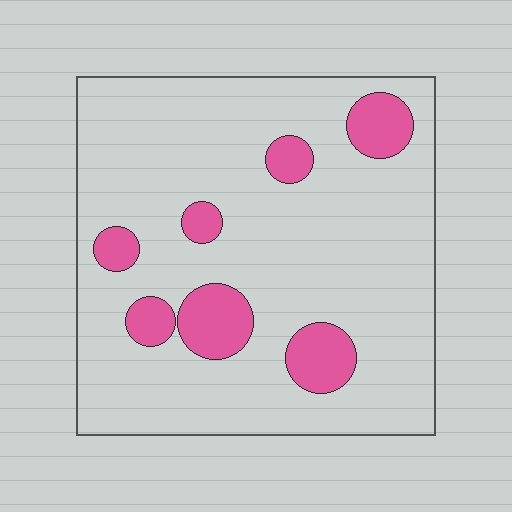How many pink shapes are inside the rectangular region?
7.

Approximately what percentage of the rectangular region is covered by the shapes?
Approximately 15%.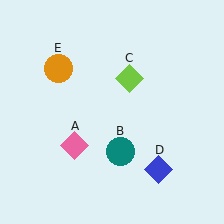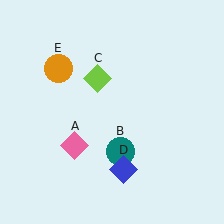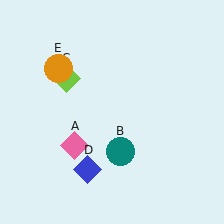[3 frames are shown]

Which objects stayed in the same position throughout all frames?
Pink diamond (object A) and teal circle (object B) and orange circle (object E) remained stationary.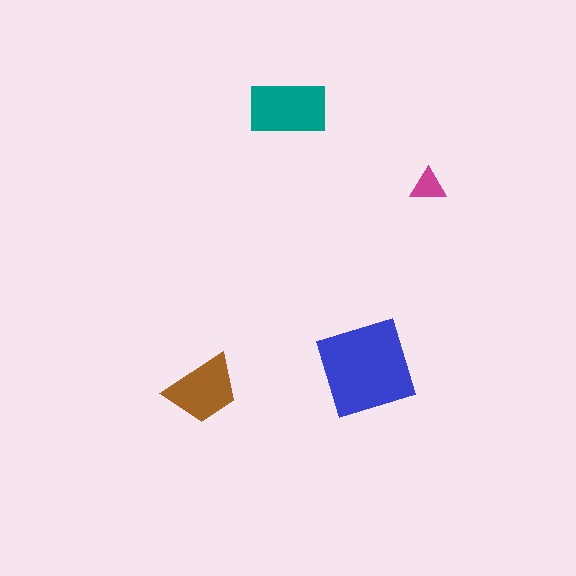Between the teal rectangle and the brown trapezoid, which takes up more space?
The teal rectangle.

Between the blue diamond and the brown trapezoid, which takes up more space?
The blue diamond.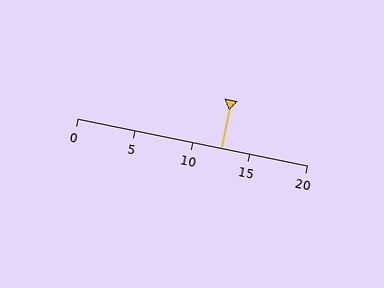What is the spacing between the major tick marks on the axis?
The major ticks are spaced 5 apart.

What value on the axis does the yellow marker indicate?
The marker indicates approximately 12.5.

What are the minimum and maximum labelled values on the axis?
The axis runs from 0 to 20.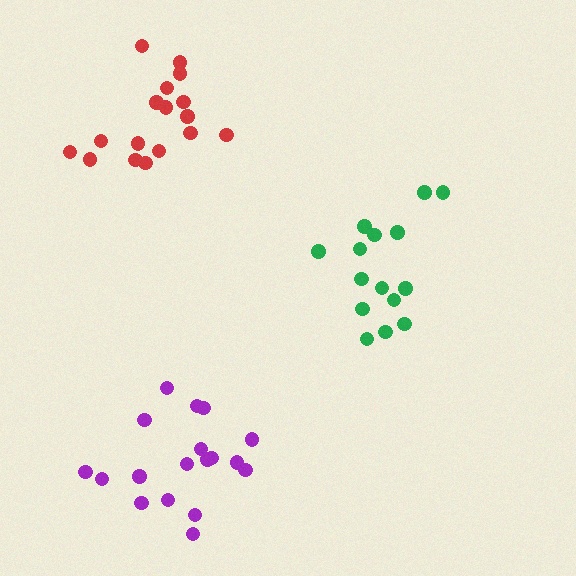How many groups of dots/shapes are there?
There are 3 groups.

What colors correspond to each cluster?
The clusters are colored: purple, red, green.